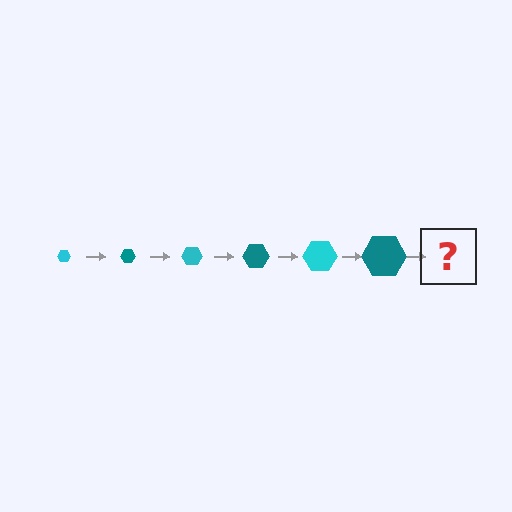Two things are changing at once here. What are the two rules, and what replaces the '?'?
The two rules are that the hexagon grows larger each step and the color cycles through cyan and teal. The '?' should be a cyan hexagon, larger than the previous one.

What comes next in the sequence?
The next element should be a cyan hexagon, larger than the previous one.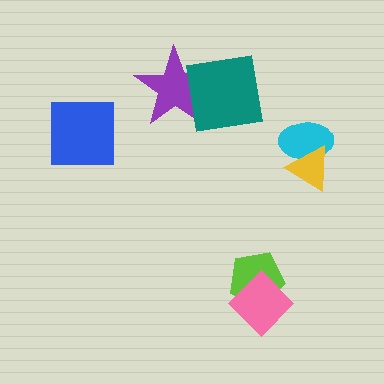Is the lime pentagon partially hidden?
Yes, it is partially covered by another shape.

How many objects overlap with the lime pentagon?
1 object overlaps with the lime pentagon.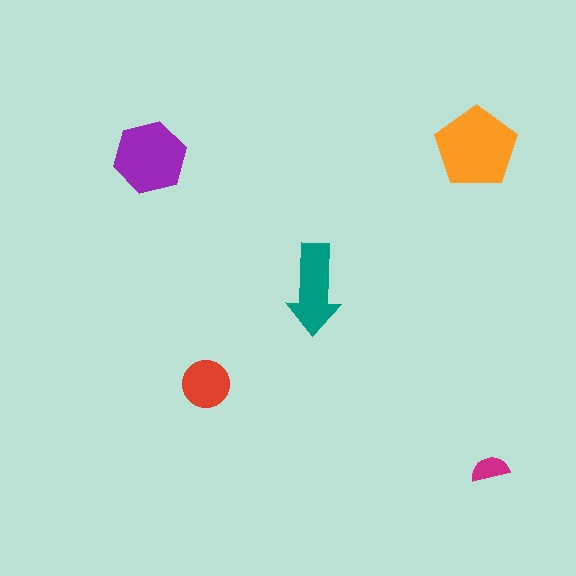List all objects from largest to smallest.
The orange pentagon, the purple hexagon, the teal arrow, the red circle, the magenta semicircle.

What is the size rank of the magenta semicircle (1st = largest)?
5th.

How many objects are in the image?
There are 5 objects in the image.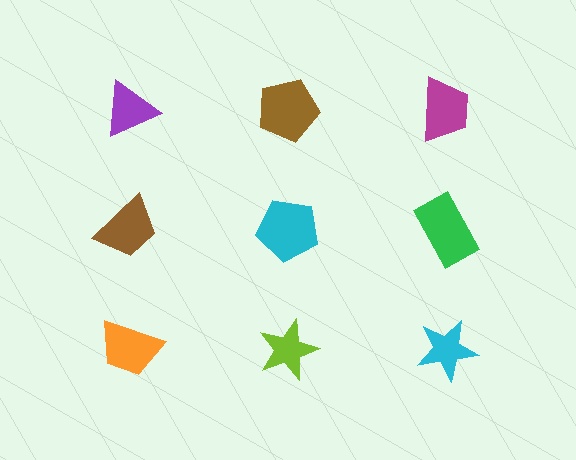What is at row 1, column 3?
A magenta trapezoid.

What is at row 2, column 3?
A green rectangle.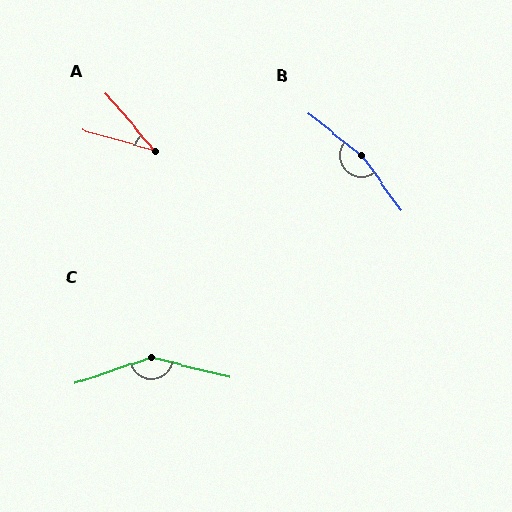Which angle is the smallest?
A, at approximately 33 degrees.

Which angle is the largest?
B, at approximately 164 degrees.